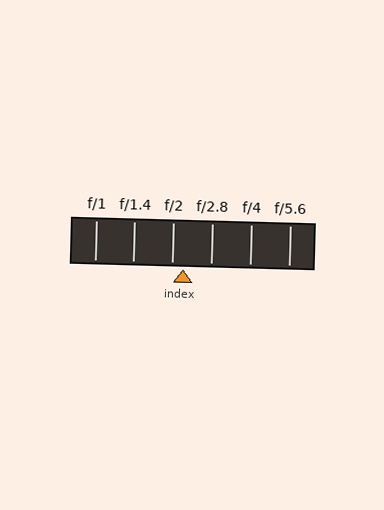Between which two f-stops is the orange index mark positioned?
The index mark is between f/2 and f/2.8.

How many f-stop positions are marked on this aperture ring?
There are 6 f-stop positions marked.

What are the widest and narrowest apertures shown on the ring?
The widest aperture shown is f/1 and the narrowest is f/5.6.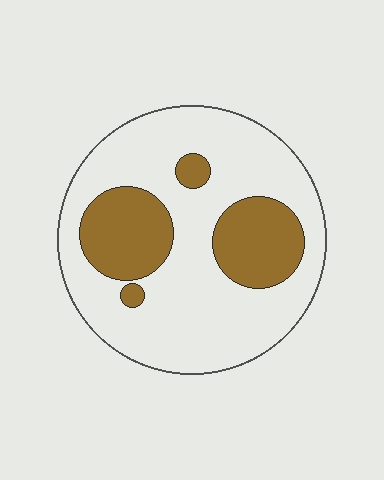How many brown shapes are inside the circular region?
4.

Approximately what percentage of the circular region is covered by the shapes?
Approximately 25%.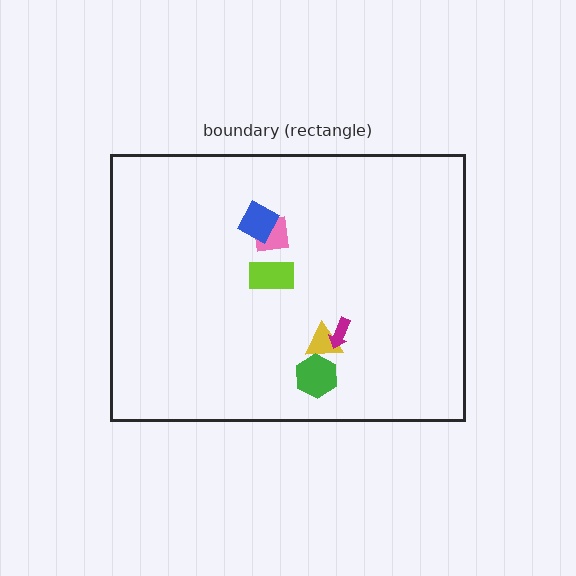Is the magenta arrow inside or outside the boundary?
Inside.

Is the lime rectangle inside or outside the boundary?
Inside.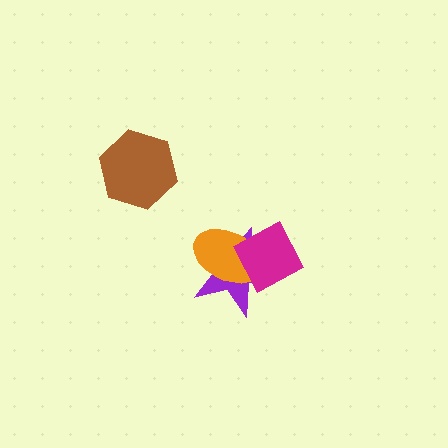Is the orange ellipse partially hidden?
Yes, it is partially covered by another shape.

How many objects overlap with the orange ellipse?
2 objects overlap with the orange ellipse.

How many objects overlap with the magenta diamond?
2 objects overlap with the magenta diamond.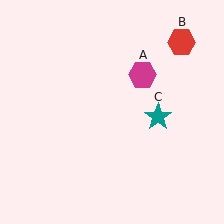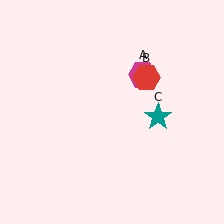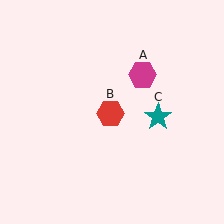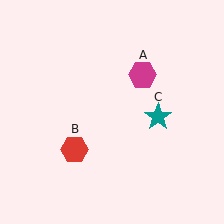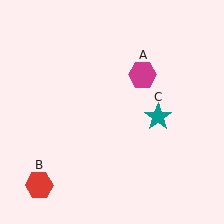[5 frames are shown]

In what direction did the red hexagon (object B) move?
The red hexagon (object B) moved down and to the left.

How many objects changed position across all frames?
1 object changed position: red hexagon (object B).